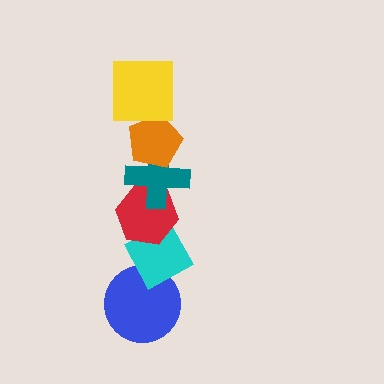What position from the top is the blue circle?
The blue circle is 6th from the top.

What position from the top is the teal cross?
The teal cross is 3rd from the top.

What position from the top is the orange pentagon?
The orange pentagon is 2nd from the top.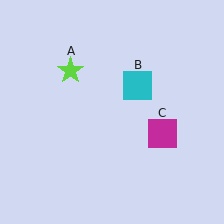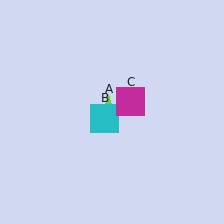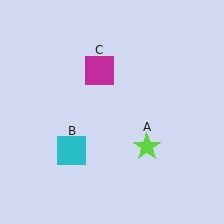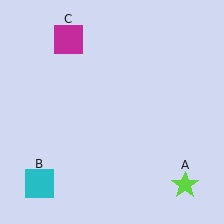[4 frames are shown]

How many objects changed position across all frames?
3 objects changed position: lime star (object A), cyan square (object B), magenta square (object C).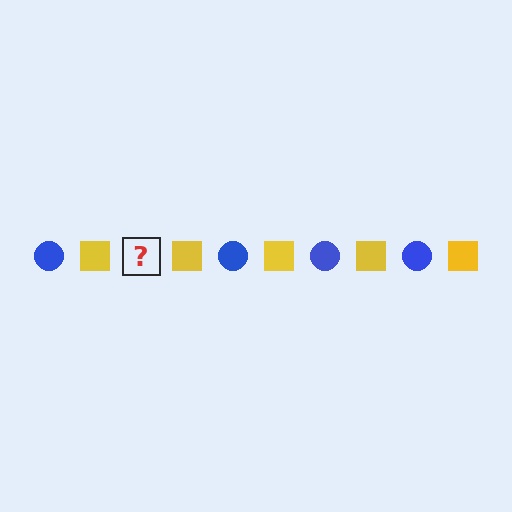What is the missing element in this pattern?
The missing element is a blue circle.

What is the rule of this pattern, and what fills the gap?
The rule is that the pattern alternates between blue circle and yellow square. The gap should be filled with a blue circle.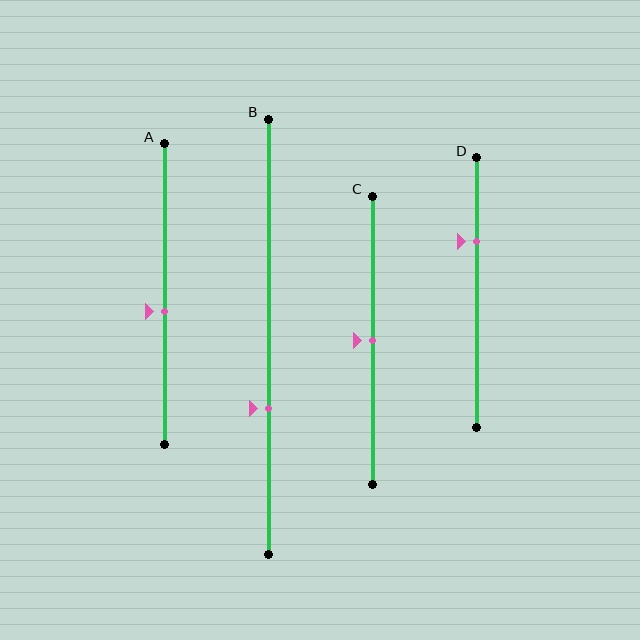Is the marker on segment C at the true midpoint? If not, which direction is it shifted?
Yes, the marker on segment C is at the true midpoint.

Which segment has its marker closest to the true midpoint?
Segment C has its marker closest to the true midpoint.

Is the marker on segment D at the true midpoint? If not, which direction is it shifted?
No, the marker on segment D is shifted upward by about 19% of the segment length.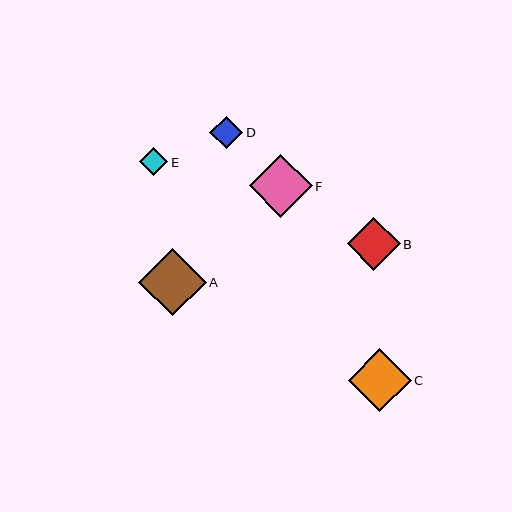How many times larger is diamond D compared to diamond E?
Diamond D is approximately 1.2 times the size of diamond E.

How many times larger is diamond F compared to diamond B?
Diamond F is approximately 1.2 times the size of diamond B.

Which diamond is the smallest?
Diamond E is the smallest with a size of approximately 28 pixels.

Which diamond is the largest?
Diamond A is the largest with a size of approximately 67 pixels.